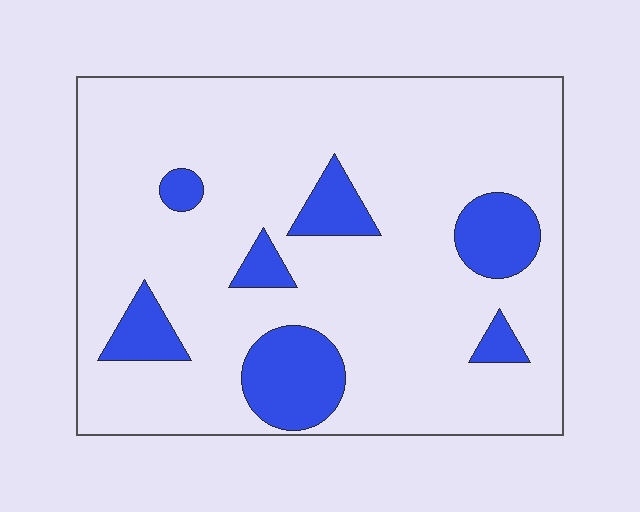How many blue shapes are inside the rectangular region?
7.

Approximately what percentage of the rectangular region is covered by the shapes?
Approximately 15%.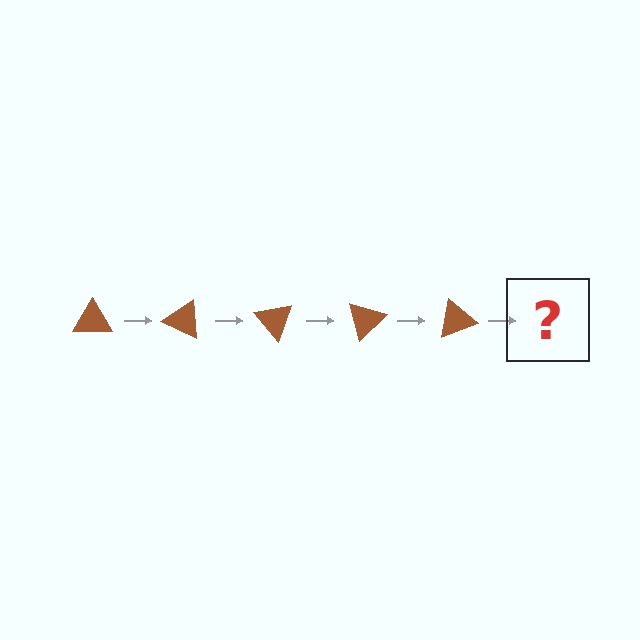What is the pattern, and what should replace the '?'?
The pattern is that the triangle rotates 25 degrees each step. The '?' should be a brown triangle rotated 125 degrees.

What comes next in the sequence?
The next element should be a brown triangle rotated 125 degrees.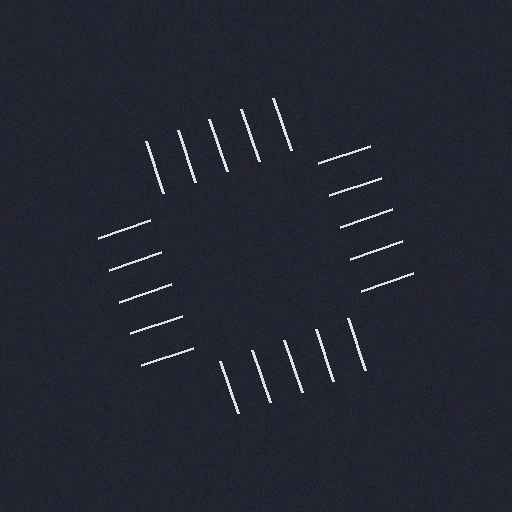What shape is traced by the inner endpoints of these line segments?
An illusory square — the line segments terminate on its edges but no continuous stroke is drawn.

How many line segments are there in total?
20 — 5 along each of the 4 edges.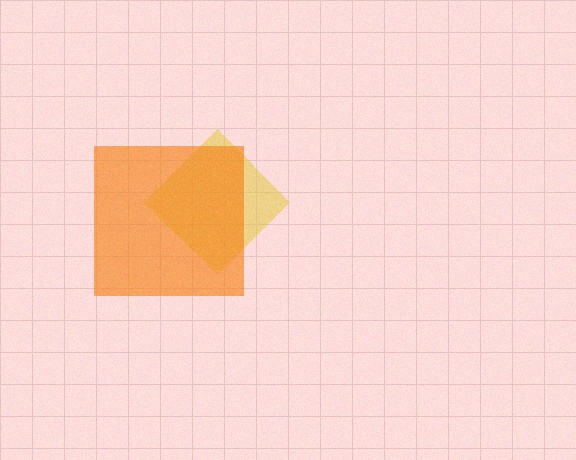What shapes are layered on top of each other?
The layered shapes are: a yellow diamond, an orange square.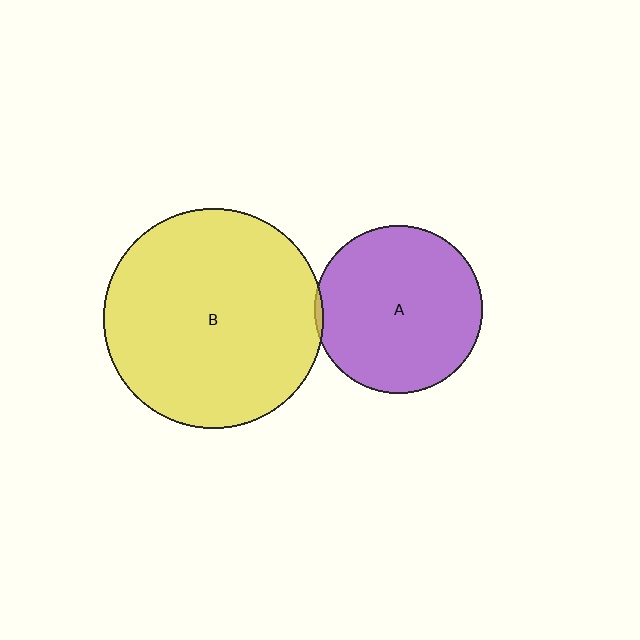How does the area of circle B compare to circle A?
Approximately 1.7 times.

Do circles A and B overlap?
Yes.